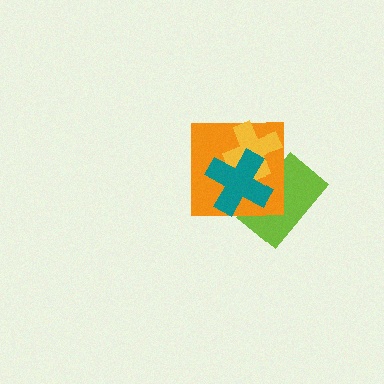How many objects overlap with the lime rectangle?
3 objects overlap with the lime rectangle.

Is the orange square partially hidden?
Yes, it is partially covered by another shape.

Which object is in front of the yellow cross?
The teal cross is in front of the yellow cross.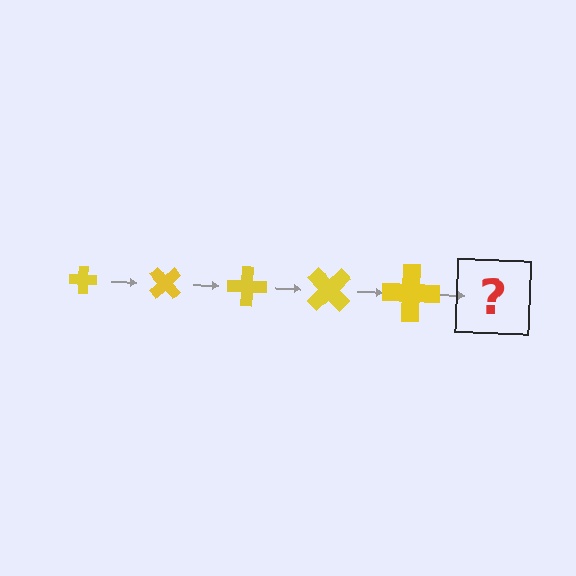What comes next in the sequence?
The next element should be a cross, larger than the previous one and rotated 225 degrees from the start.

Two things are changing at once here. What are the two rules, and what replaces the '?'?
The two rules are that the cross grows larger each step and it rotates 45 degrees each step. The '?' should be a cross, larger than the previous one and rotated 225 degrees from the start.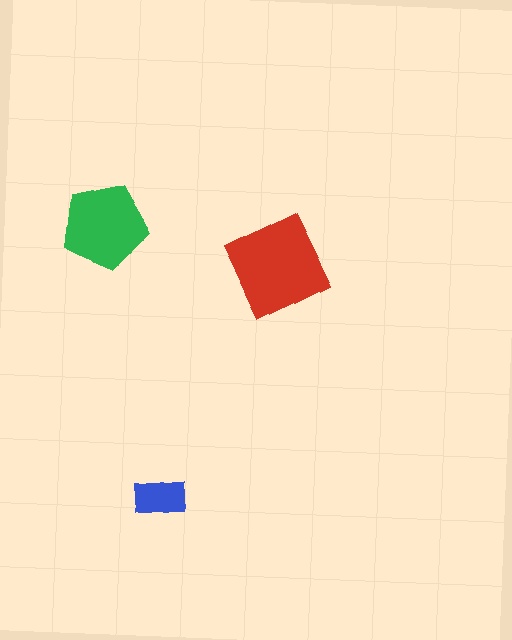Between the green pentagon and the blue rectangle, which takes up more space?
The green pentagon.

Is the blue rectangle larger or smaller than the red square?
Smaller.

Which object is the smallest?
The blue rectangle.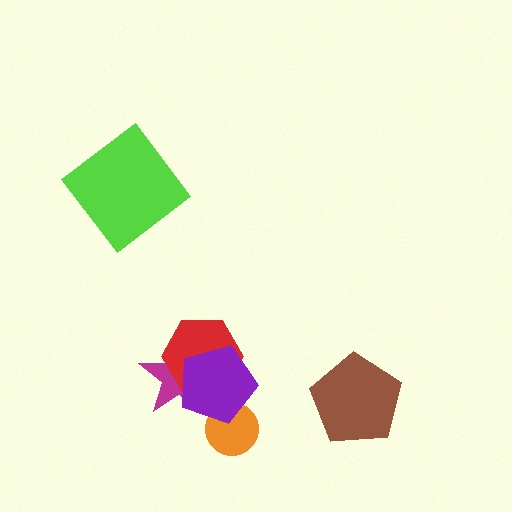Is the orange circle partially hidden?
Yes, it is partially covered by another shape.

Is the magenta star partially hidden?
Yes, it is partially covered by another shape.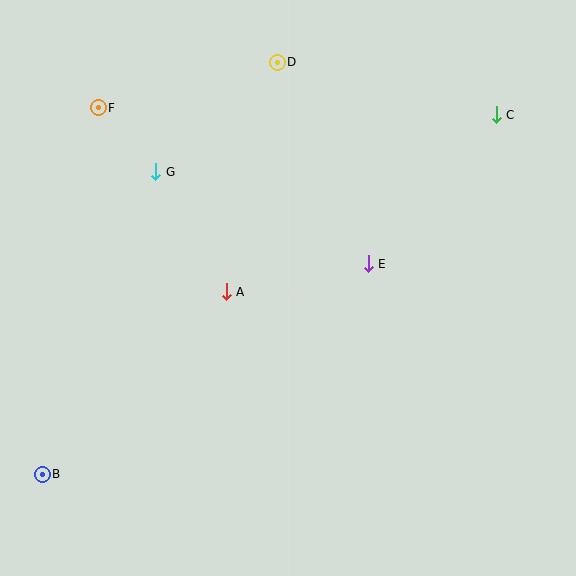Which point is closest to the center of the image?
Point A at (226, 292) is closest to the center.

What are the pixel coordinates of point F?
Point F is at (98, 108).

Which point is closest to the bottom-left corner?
Point B is closest to the bottom-left corner.